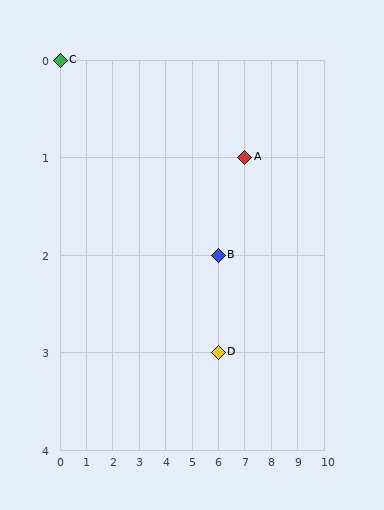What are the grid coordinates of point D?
Point D is at grid coordinates (6, 3).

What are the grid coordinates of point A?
Point A is at grid coordinates (7, 1).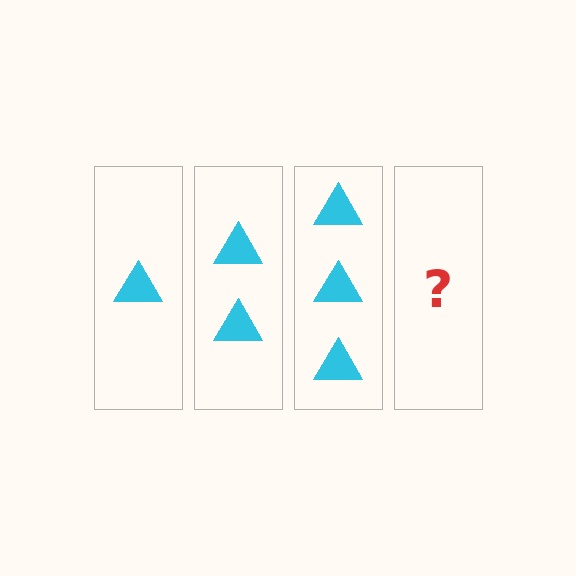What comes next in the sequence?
The next element should be 4 triangles.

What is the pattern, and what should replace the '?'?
The pattern is that each step adds one more triangle. The '?' should be 4 triangles.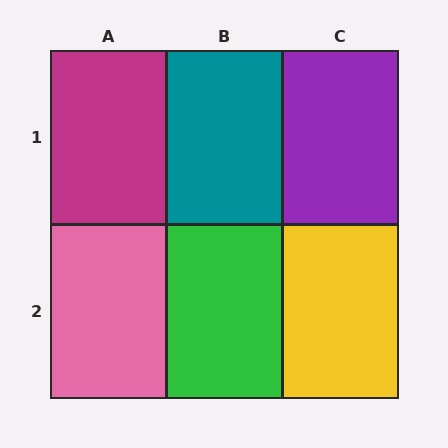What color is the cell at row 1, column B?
Teal.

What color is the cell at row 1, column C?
Purple.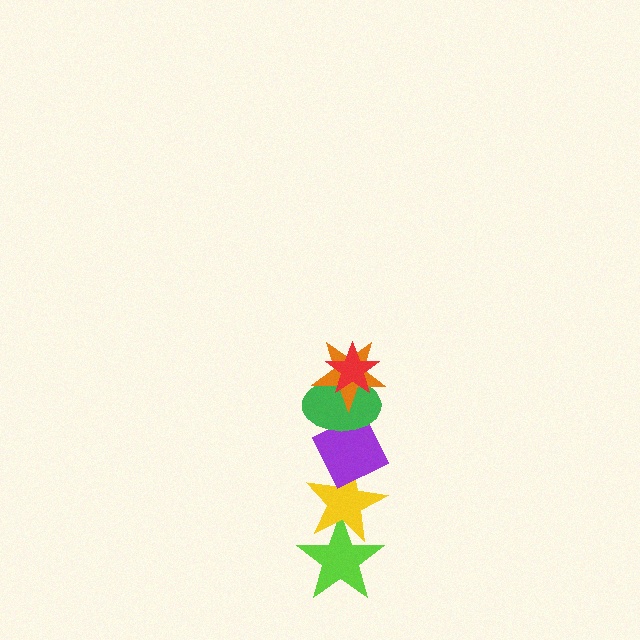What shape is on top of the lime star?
The yellow star is on top of the lime star.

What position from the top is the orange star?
The orange star is 2nd from the top.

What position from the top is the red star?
The red star is 1st from the top.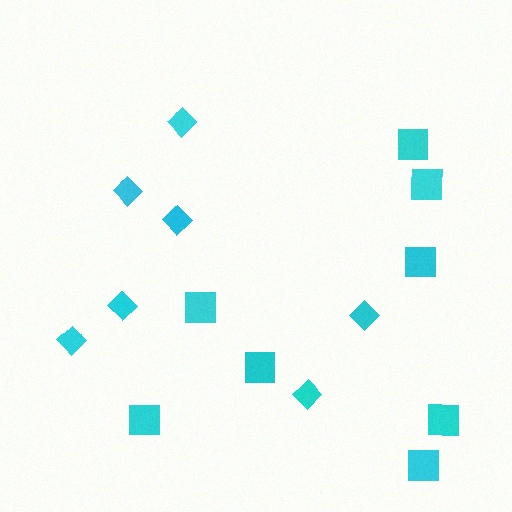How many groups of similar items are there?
There are 2 groups: one group of squares (8) and one group of diamonds (7).